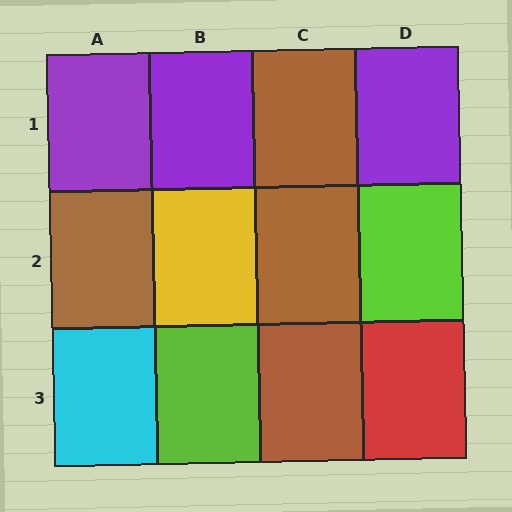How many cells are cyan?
1 cell is cyan.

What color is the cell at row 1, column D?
Purple.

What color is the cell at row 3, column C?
Brown.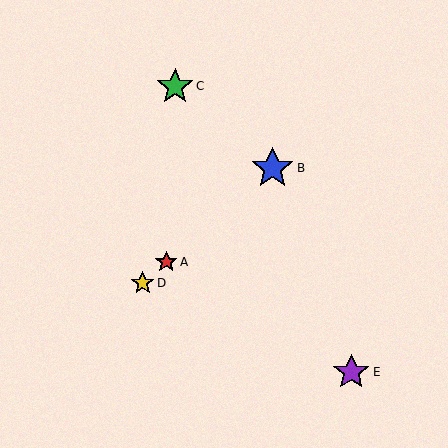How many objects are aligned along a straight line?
3 objects (A, B, D) are aligned along a straight line.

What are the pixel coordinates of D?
Object D is at (143, 283).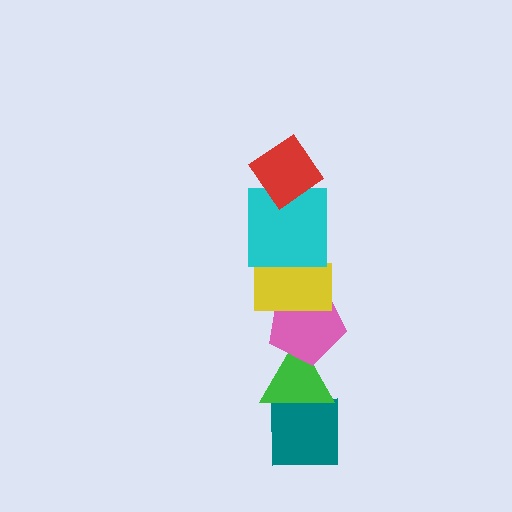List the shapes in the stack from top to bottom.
From top to bottom: the red diamond, the cyan square, the yellow rectangle, the pink pentagon, the green triangle, the teal square.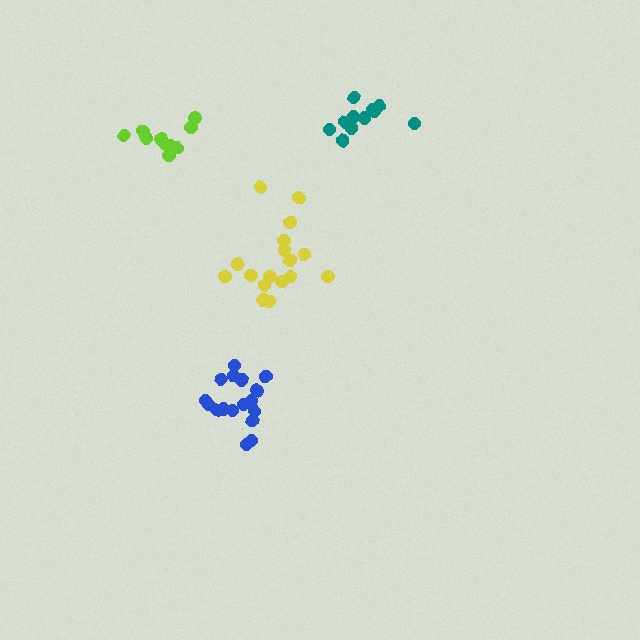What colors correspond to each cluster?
The clusters are colored: lime, blue, teal, yellow.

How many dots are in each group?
Group 1: 11 dots, Group 2: 17 dots, Group 3: 11 dots, Group 4: 17 dots (56 total).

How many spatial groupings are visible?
There are 4 spatial groupings.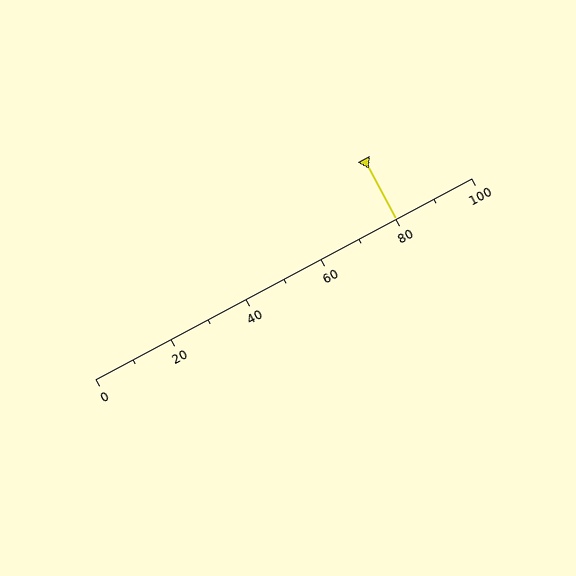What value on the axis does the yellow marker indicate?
The marker indicates approximately 80.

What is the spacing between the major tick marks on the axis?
The major ticks are spaced 20 apart.